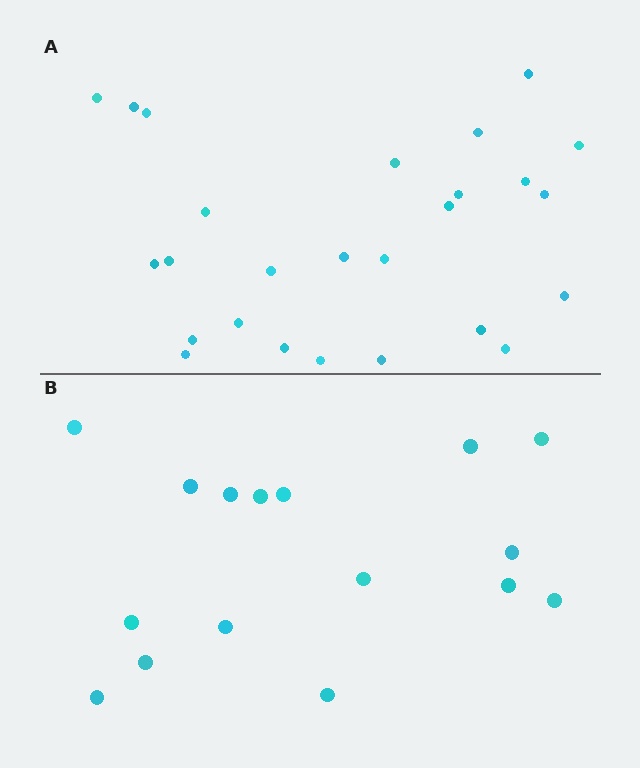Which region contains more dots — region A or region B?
Region A (the top region) has more dots.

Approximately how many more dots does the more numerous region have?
Region A has roughly 10 or so more dots than region B.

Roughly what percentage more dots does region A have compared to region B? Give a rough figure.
About 60% more.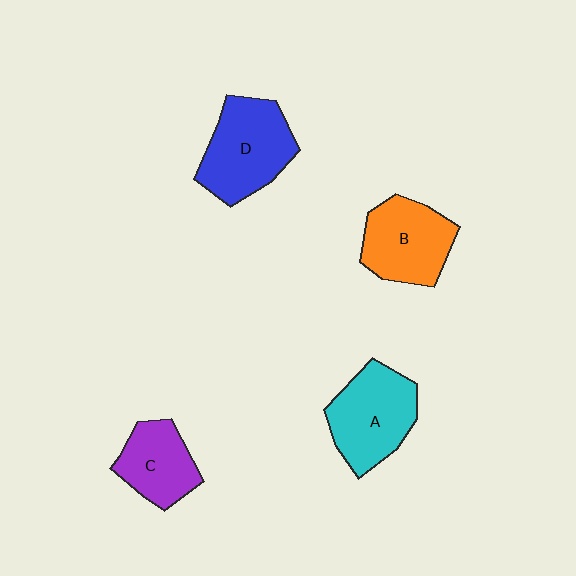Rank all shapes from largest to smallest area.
From largest to smallest: D (blue), A (cyan), B (orange), C (purple).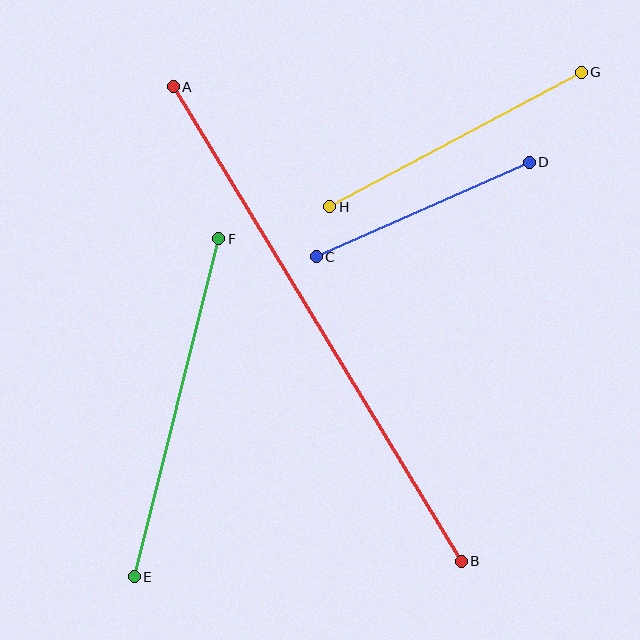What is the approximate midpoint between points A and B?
The midpoint is at approximately (317, 324) pixels.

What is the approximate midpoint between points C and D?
The midpoint is at approximately (423, 209) pixels.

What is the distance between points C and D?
The distance is approximately 233 pixels.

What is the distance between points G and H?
The distance is approximately 285 pixels.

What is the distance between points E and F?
The distance is approximately 348 pixels.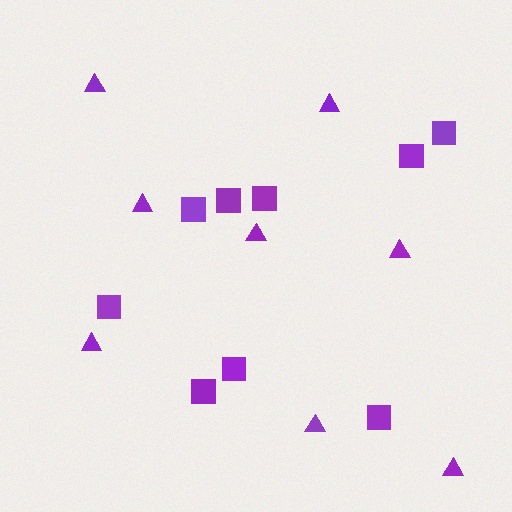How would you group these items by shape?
There are 2 groups: one group of triangles (8) and one group of squares (9).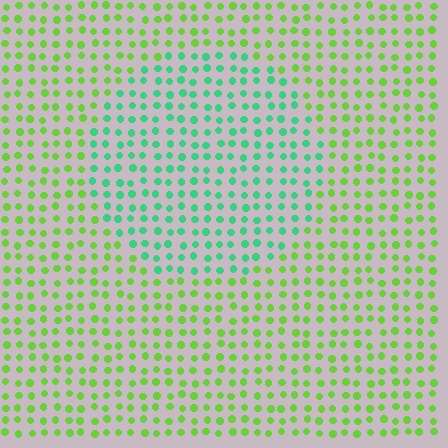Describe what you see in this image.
The image is filled with small lime elements in a uniform arrangement. A circle-shaped region is visible where the elements are tinted to a slightly different hue, forming a subtle color boundary.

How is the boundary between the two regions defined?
The boundary is defined purely by a slight shift in hue (about 47 degrees). Spacing, size, and orientation are identical on both sides.